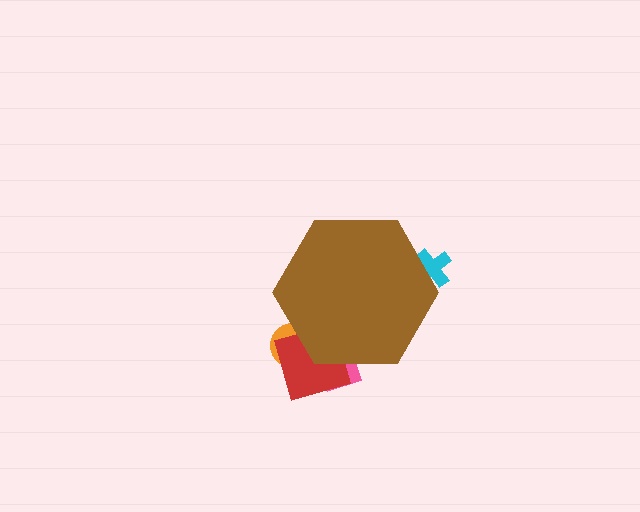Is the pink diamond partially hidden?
Yes, the pink diamond is partially hidden behind the brown hexagon.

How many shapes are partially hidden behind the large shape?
4 shapes are partially hidden.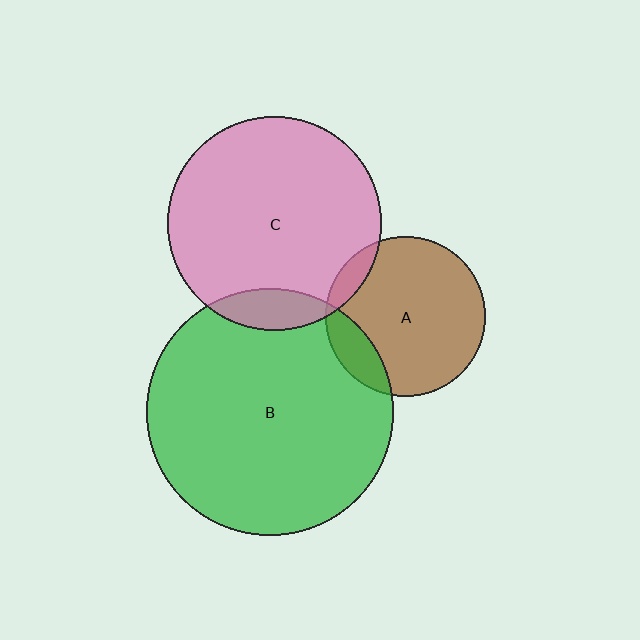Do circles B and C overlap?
Yes.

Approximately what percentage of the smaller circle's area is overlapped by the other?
Approximately 10%.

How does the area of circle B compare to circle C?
Approximately 1.3 times.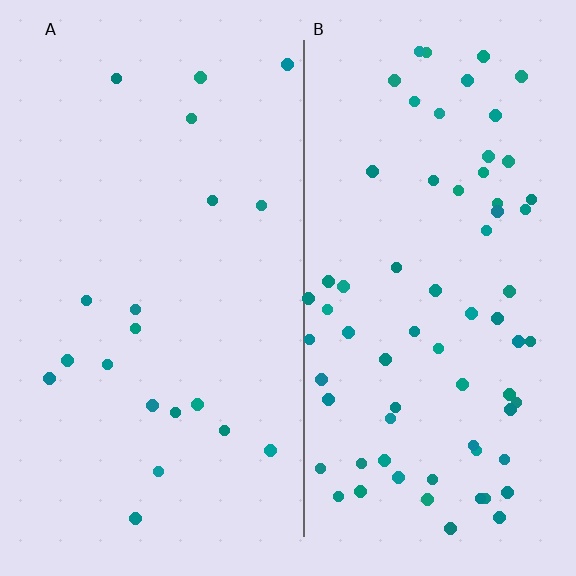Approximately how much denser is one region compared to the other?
Approximately 3.6× — region B over region A.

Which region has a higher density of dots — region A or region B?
B (the right).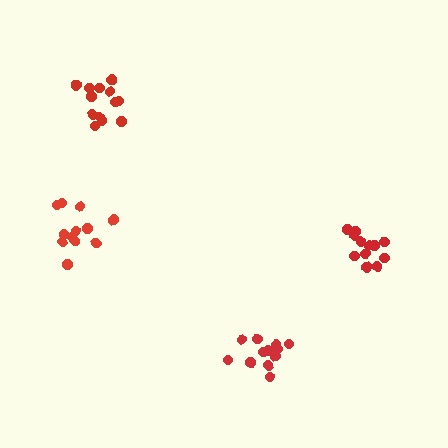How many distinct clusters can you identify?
There are 4 distinct clusters.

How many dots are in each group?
Group 1: 12 dots, Group 2: 13 dots, Group 3: 12 dots, Group 4: 12 dots (49 total).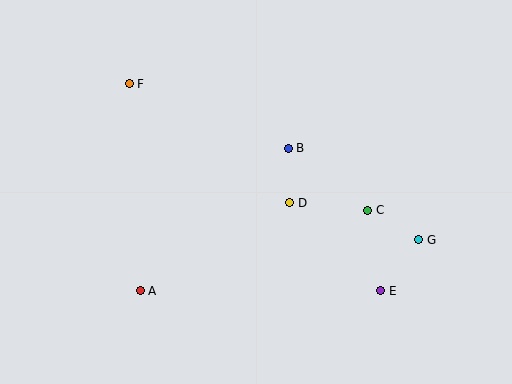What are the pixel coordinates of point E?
Point E is at (381, 291).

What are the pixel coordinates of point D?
Point D is at (290, 203).